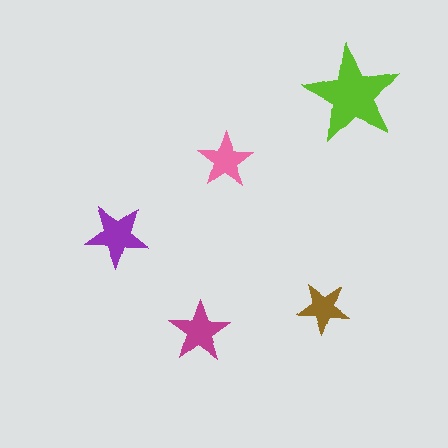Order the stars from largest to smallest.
the lime one, the purple one, the magenta one, the pink one, the brown one.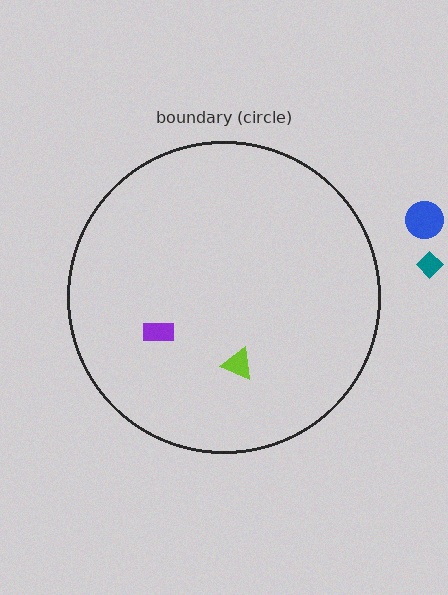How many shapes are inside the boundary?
2 inside, 2 outside.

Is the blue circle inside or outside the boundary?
Outside.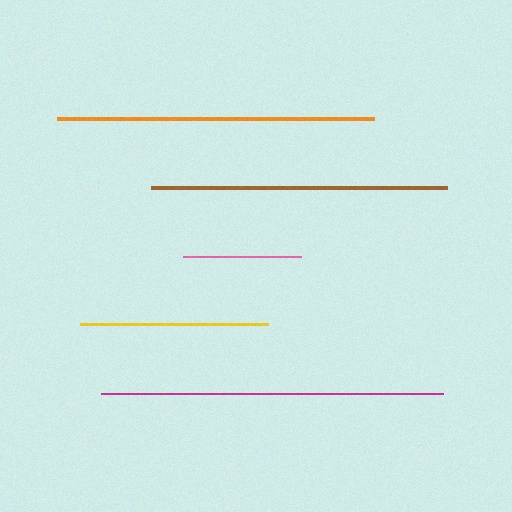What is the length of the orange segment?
The orange segment is approximately 317 pixels long.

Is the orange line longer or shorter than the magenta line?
The magenta line is longer than the orange line.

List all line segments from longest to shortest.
From longest to shortest: magenta, orange, brown, yellow, pink.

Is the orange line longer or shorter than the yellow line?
The orange line is longer than the yellow line.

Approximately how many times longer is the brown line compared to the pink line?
The brown line is approximately 2.5 times the length of the pink line.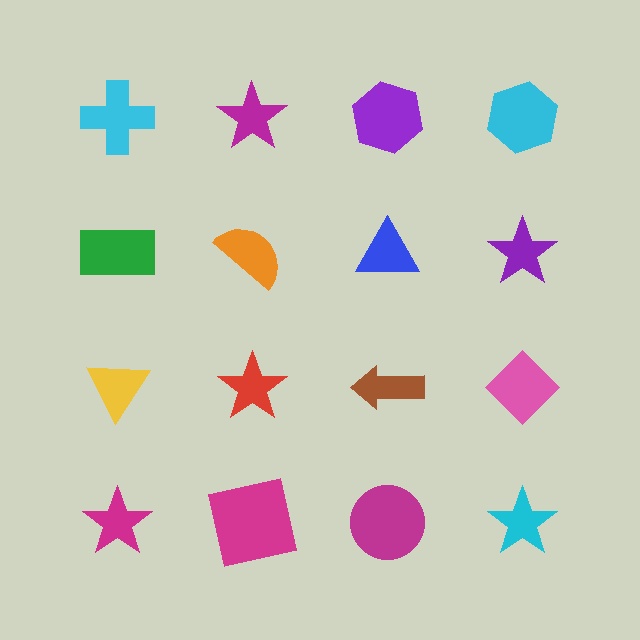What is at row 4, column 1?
A magenta star.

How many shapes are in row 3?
4 shapes.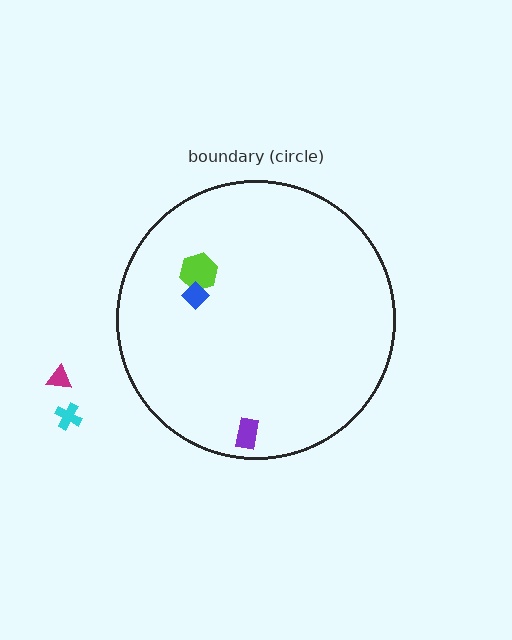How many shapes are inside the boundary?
3 inside, 2 outside.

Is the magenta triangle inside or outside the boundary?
Outside.